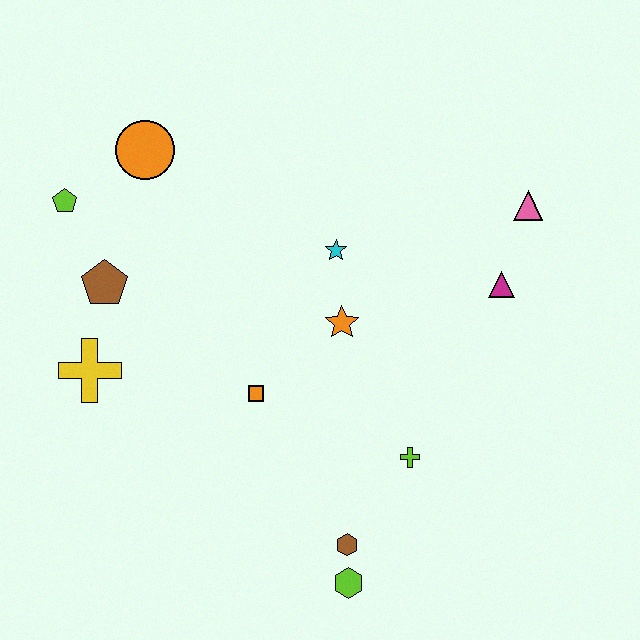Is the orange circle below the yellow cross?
No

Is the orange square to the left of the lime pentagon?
No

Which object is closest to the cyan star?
The orange star is closest to the cyan star.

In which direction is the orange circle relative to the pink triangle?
The orange circle is to the left of the pink triangle.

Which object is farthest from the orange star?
The lime pentagon is farthest from the orange star.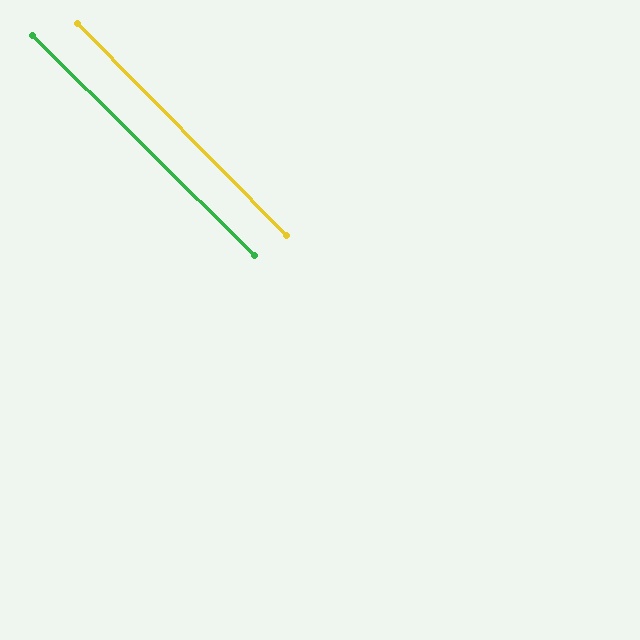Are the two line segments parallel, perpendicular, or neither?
Parallel — their directions differ by only 0.5°.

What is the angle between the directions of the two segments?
Approximately 1 degree.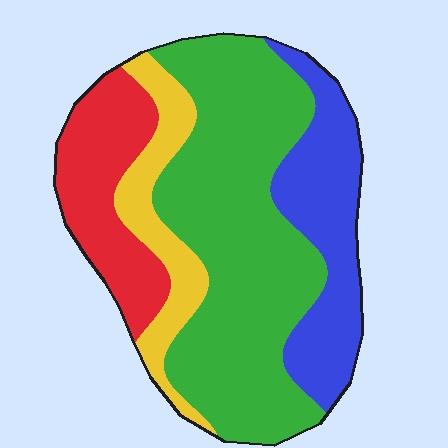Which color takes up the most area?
Green, at roughly 50%.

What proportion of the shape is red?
Red covers 17% of the shape.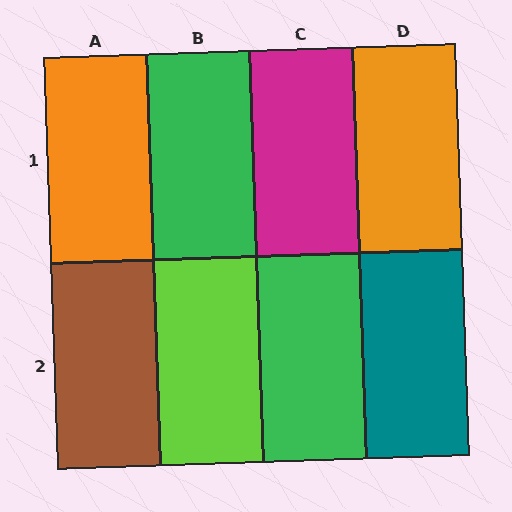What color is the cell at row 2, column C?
Green.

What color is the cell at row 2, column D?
Teal.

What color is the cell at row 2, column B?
Lime.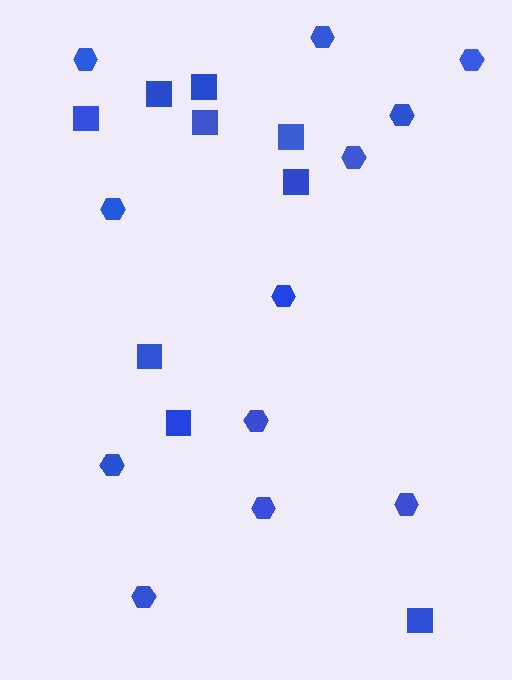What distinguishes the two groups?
There are 2 groups: one group of squares (9) and one group of hexagons (12).